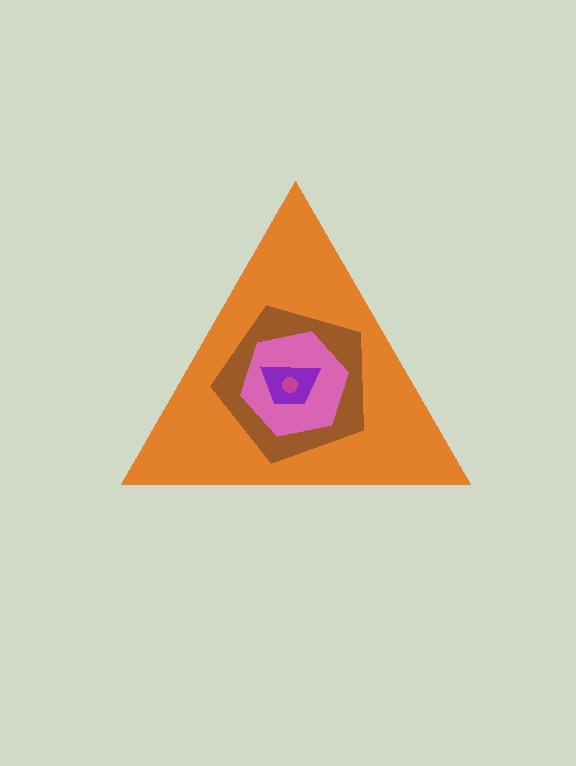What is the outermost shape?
The orange triangle.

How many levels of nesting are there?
5.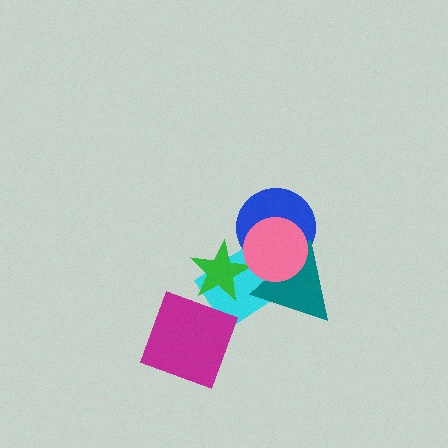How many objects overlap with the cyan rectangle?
4 objects overlap with the cyan rectangle.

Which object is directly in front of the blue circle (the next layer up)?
The cyan rectangle is directly in front of the blue circle.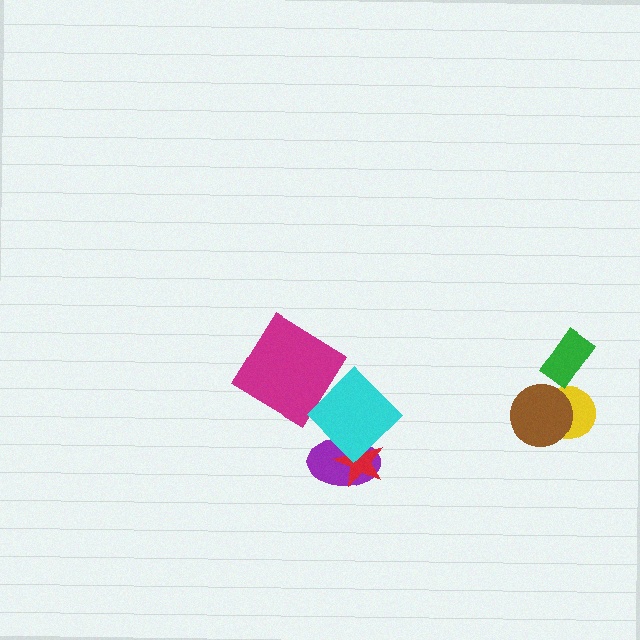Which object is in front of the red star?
The cyan diamond is in front of the red star.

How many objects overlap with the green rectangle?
0 objects overlap with the green rectangle.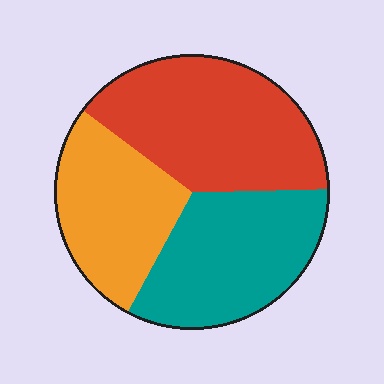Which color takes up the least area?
Orange, at roughly 30%.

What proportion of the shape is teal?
Teal covers roughly 35% of the shape.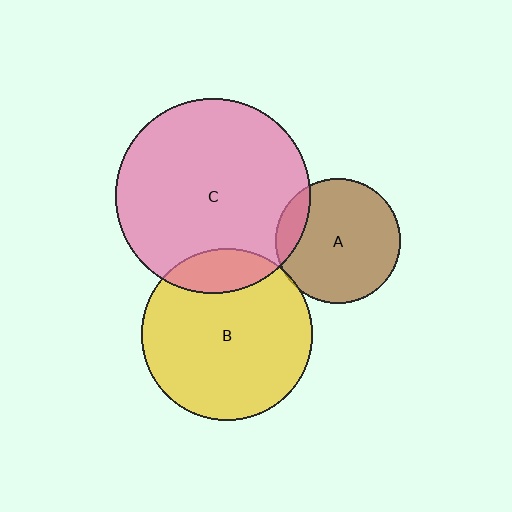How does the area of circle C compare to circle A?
Approximately 2.4 times.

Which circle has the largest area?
Circle C (pink).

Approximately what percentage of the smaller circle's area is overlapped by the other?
Approximately 5%.